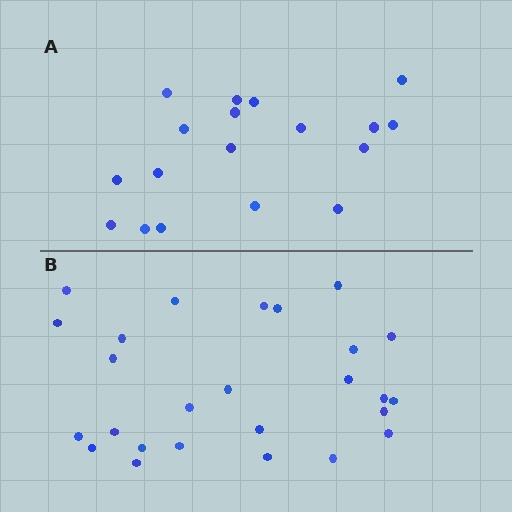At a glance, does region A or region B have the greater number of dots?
Region B (the bottom region) has more dots.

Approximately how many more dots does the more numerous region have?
Region B has roughly 8 or so more dots than region A.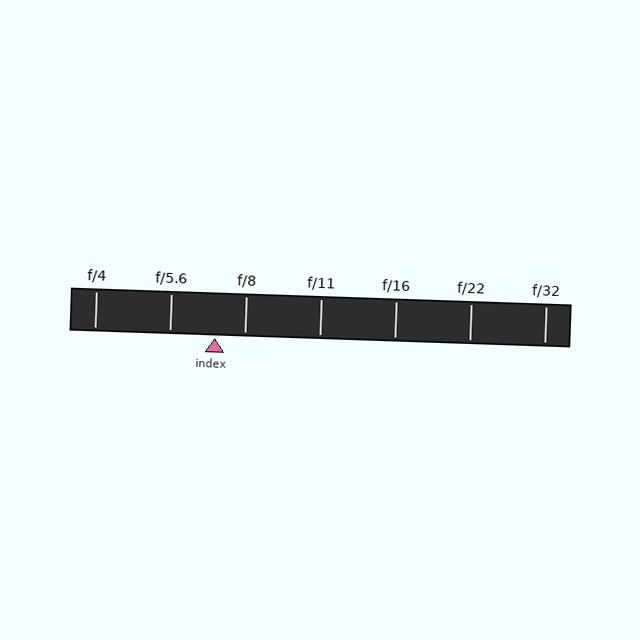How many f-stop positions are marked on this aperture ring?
There are 7 f-stop positions marked.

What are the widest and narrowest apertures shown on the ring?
The widest aperture shown is f/4 and the narrowest is f/32.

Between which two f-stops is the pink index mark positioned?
The index mark is between f/5.6 and f/8.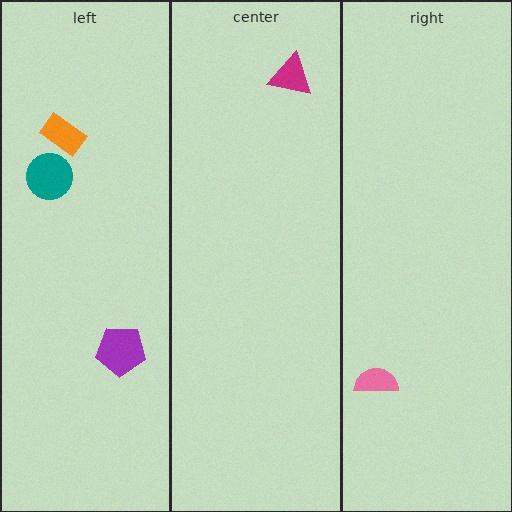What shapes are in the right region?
The pink semicircle.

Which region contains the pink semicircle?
The right region.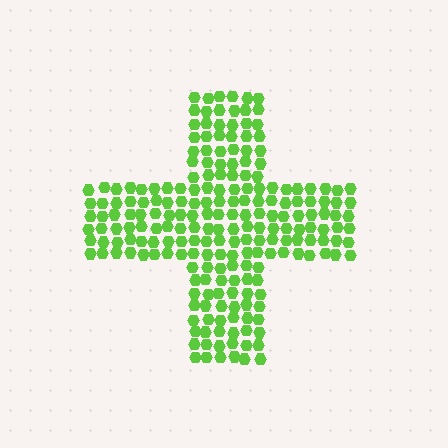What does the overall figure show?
The overall figure shows a cross.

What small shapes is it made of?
It is made of small hexagons.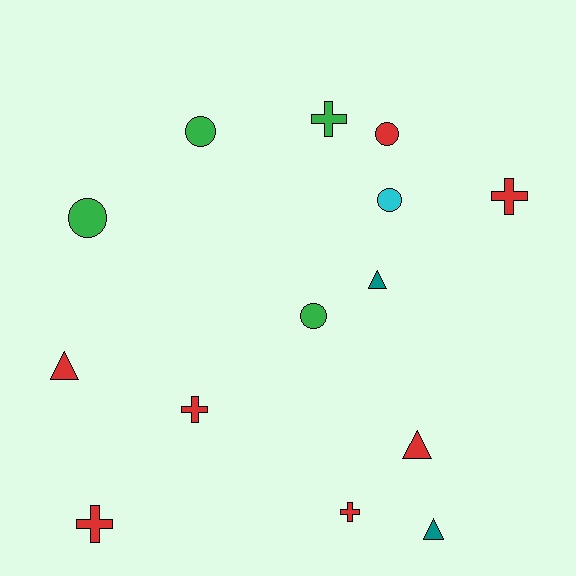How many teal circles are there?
There are no teal circles.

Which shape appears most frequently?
Cross, with 5 objects.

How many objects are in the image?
There are 14 objects.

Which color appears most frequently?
Red, with 7 objects.